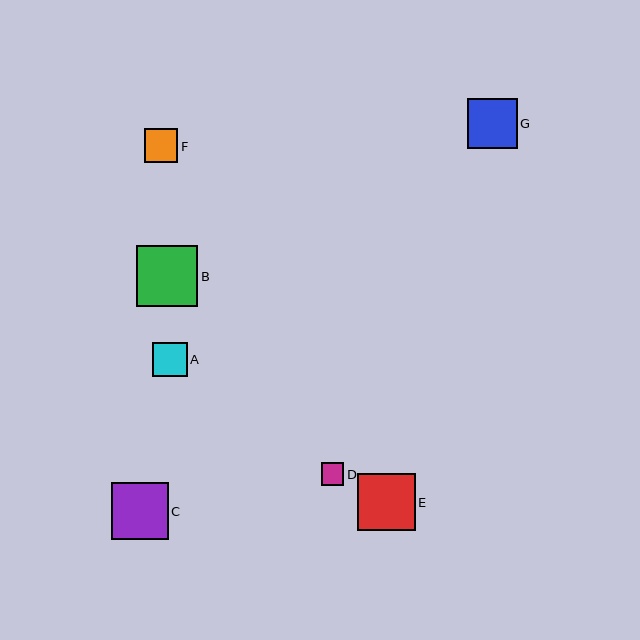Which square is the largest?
Square B is the largest with a size of approximately 62 pixels.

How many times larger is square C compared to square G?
Square C is approximately 1.1 times the size of square G.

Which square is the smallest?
Square D is the smallest with a size of approximately 23 pixels.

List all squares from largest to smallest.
From largest to smallest: B, E, C, G, A, F, D.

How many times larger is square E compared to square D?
Square E is approximately 2.6 times the size of square D.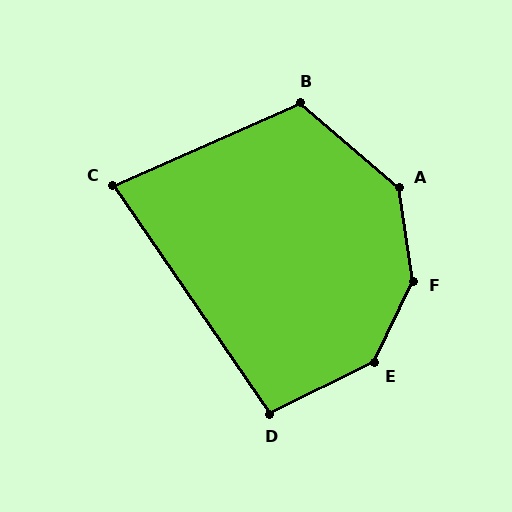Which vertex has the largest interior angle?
F, at approximately 146 degrees.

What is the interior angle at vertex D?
Approximately 98 degrees (obtuse).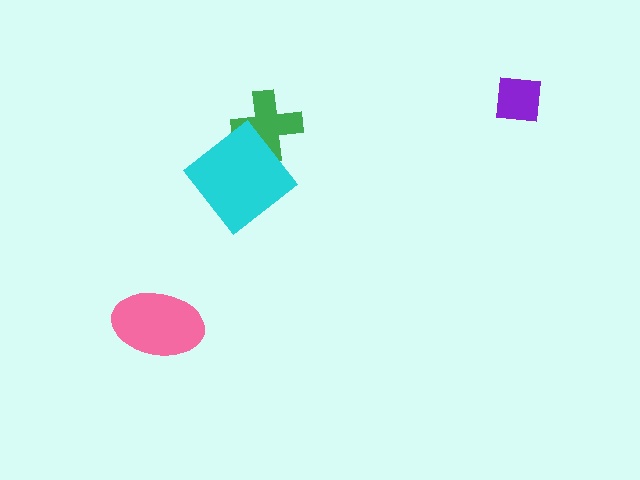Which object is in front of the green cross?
The cyan diamond is in front of the green cross.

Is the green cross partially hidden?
Yes, it is partially covered by another shape.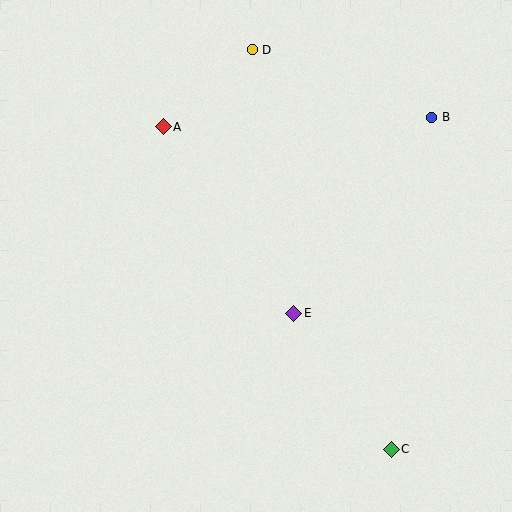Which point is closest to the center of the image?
Point E at (294, 313) is closest to the center.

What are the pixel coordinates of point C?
Point C is at (391, 449).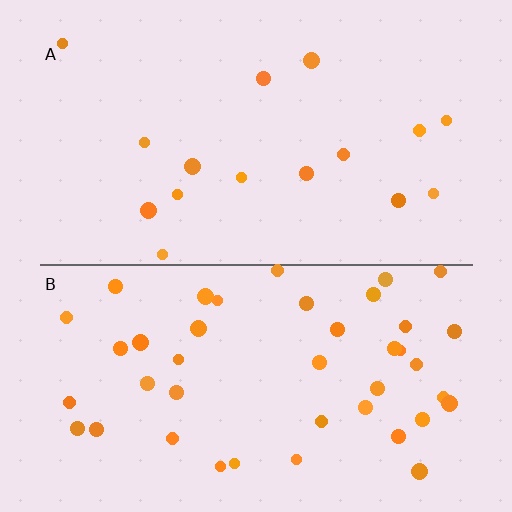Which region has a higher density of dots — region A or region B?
B (the bottom).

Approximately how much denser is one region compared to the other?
Approximately 2.7× — region B over region A.